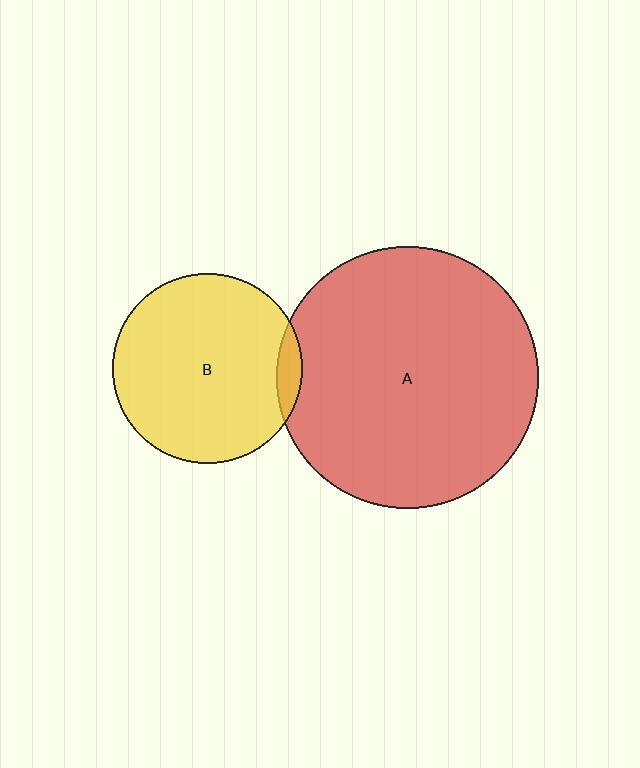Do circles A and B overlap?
Yes.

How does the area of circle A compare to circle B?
Approximately 1.9 times.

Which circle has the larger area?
Circle A (red).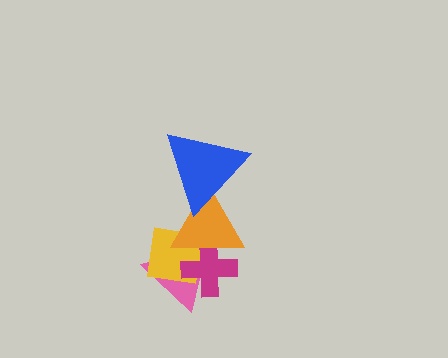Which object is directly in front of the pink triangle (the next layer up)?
The yellow square is directly in front of the pink triangle.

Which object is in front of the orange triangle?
The blue triangle is in front of the orange triangle.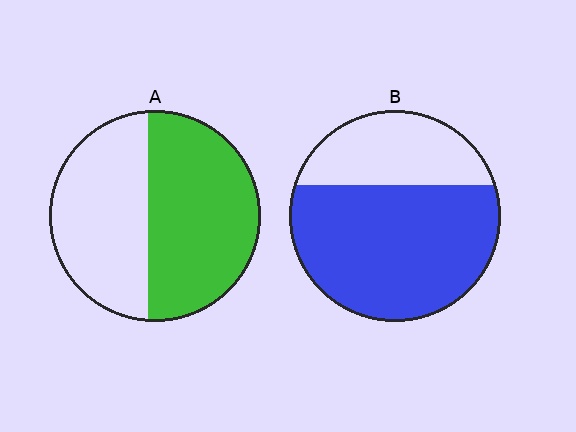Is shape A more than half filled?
Yes.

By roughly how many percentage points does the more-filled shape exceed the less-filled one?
By roughly 15 percentage points (B over A).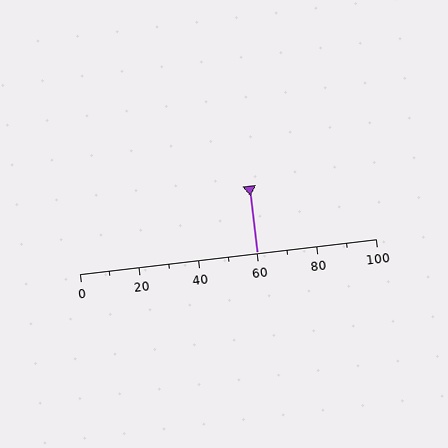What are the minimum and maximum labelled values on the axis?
The axis runs from 0 to 100.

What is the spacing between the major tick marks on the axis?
The major ticks are spaced 20 apart.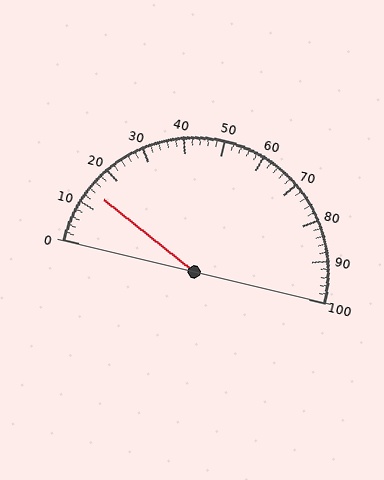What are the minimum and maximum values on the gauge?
The gauge ranges from 0 to 100.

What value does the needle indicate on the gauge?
The needle indicates approximately 14.